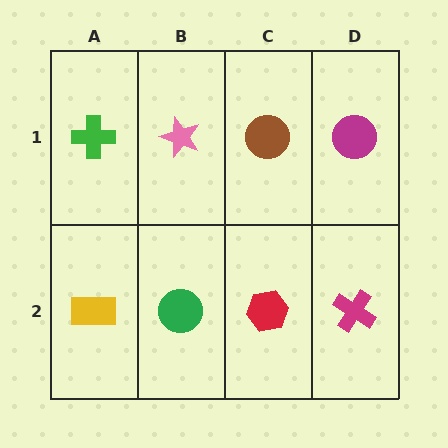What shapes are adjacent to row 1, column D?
A magenta cross (row 2, column D), a brown circle (row 1, column C).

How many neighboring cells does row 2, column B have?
3.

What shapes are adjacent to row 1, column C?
A red hexagon (row 2, column C), a pink star (row 1, column B), a magenta circle (row 1, column D).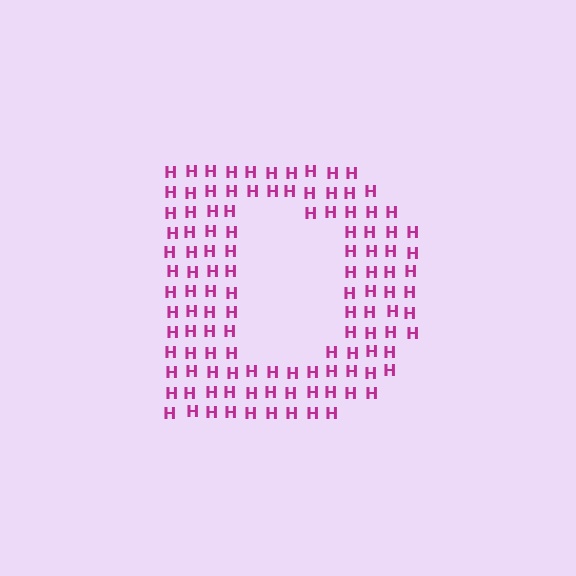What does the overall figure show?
The overall figure shows the letter D.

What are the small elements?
The small elements are letter H's.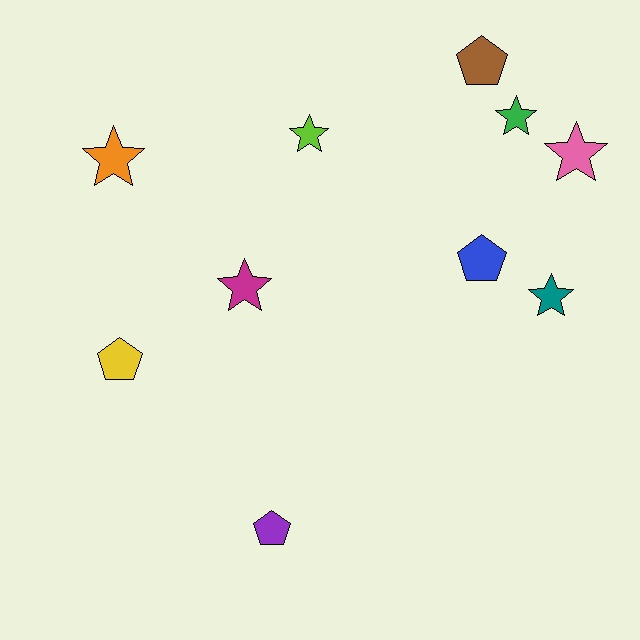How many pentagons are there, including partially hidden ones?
There are 4 pentagons.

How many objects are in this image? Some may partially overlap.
There are 10 objects.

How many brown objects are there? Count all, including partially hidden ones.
There is 1 brown object.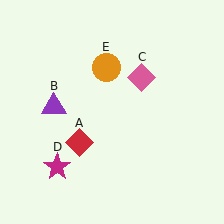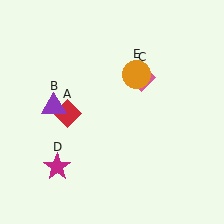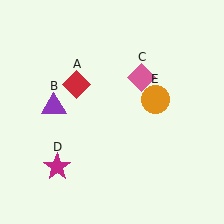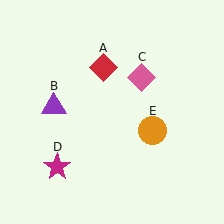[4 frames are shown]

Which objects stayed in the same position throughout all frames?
Purple triangle (object B) and pink diamond (object C) and magenta star (object D) remained stationary.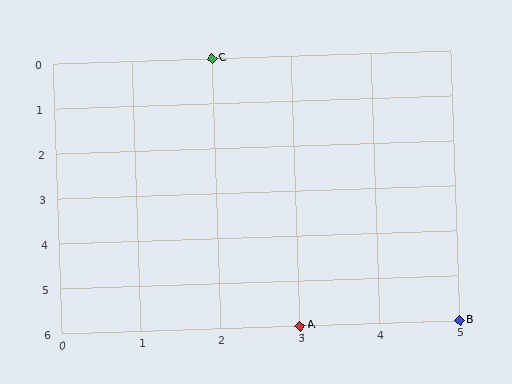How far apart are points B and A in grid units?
Points B and A are 2 columns apart.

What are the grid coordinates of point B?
Point B is at grid coordinates (5, 6).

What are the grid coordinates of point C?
Point C is at grid coordinates (2, 0).